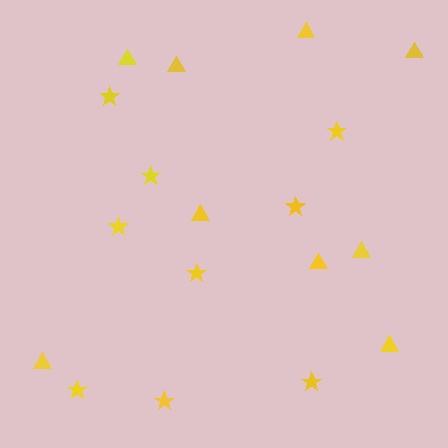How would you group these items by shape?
There are 2 groups: one group of triangles (9) and one group of stars (9).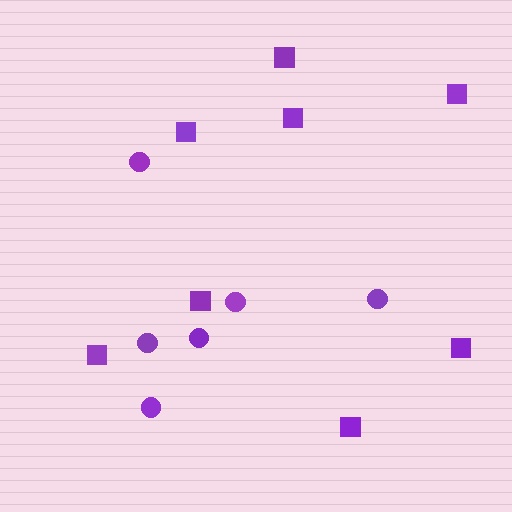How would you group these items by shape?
There are 2 groups: one group of squares (8) and one group of circles (6).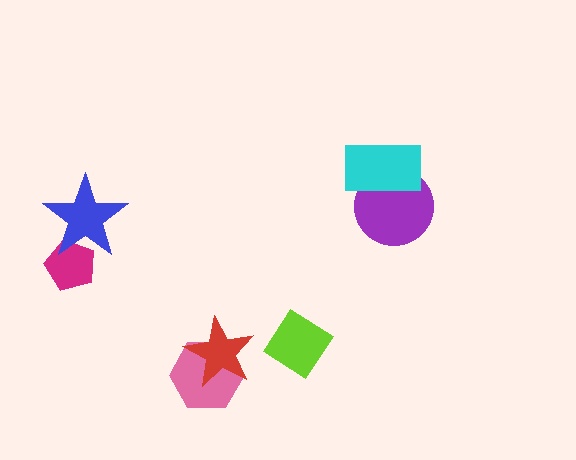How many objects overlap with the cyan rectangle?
1 object overlaps with the cyan rectangle.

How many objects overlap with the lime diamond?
0 objects overlap with the lime diamond.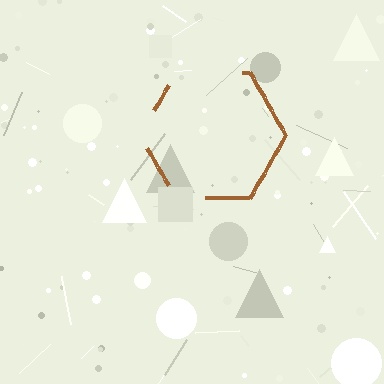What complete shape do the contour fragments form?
The contour fragments form a hexagon.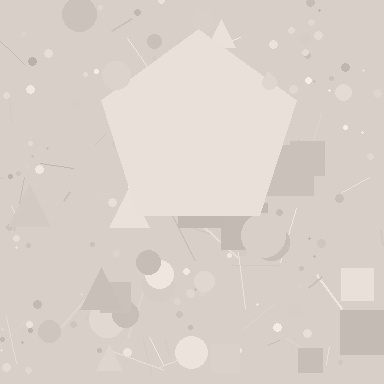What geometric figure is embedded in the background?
A pentagon is embedded in the background.